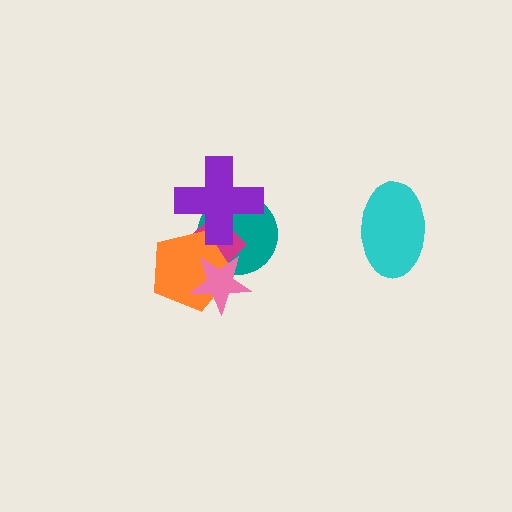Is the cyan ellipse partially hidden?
No, no other shape covers it.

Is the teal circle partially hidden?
Yes, it is partially covered by another shape.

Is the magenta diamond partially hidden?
Yes, it is partially covered by another shape.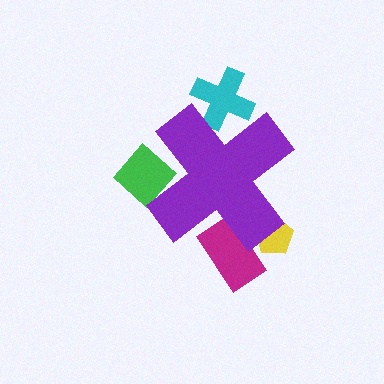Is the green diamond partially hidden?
Yes, the green diamond is partially hidden behind the purple cross.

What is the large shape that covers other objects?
A purple cross.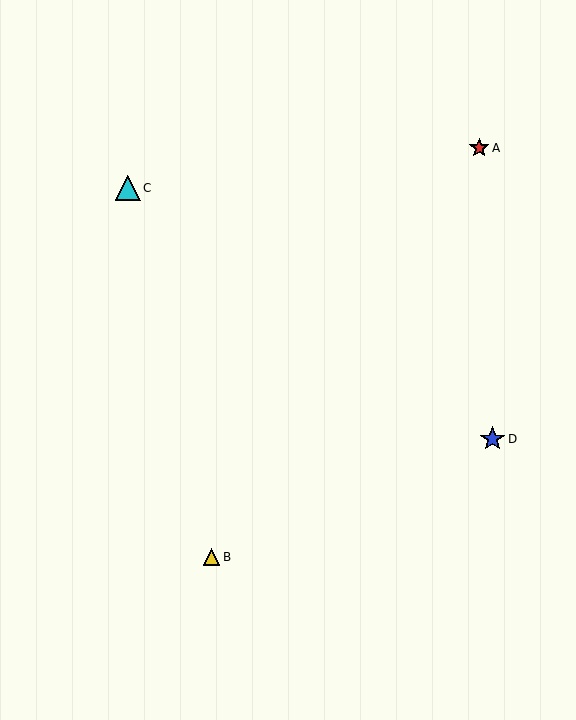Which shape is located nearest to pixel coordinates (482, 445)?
The blue star (labeled D) at (492, 439) is nearest to that location.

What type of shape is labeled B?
Shape B is a yellow triangle.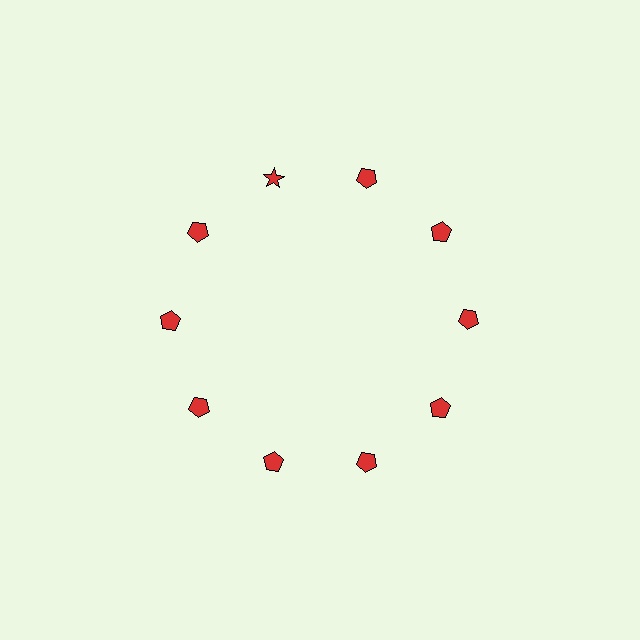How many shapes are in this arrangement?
There are 10 shapes arranged in a ring pattern.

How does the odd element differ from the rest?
It has a different shape: star instead of pentagon.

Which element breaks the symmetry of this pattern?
The red star at roughly the 11 o'clock position breaks the symmetry. All other shapes are red pentagons.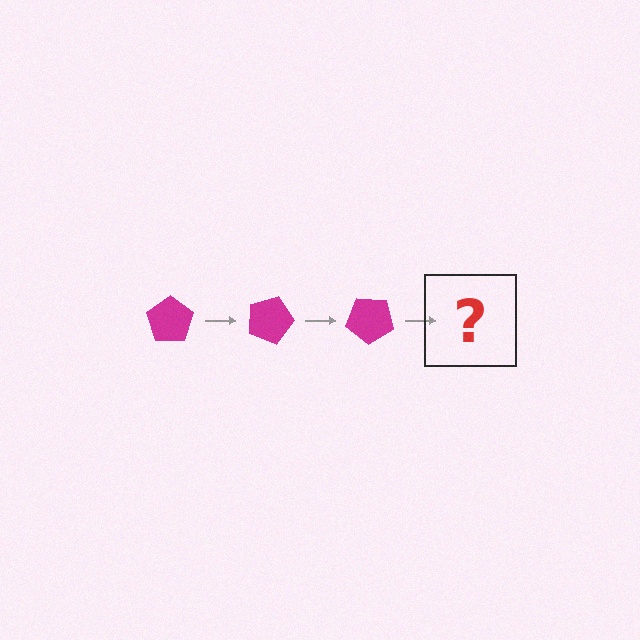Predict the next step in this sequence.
The next step is a magenta pentagon rotated 60 degrees.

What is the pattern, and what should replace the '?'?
The pattern is that the pentagon rotates 20 degrees each step. The '?' should be a magenta pentagon rotated 60 degrees.